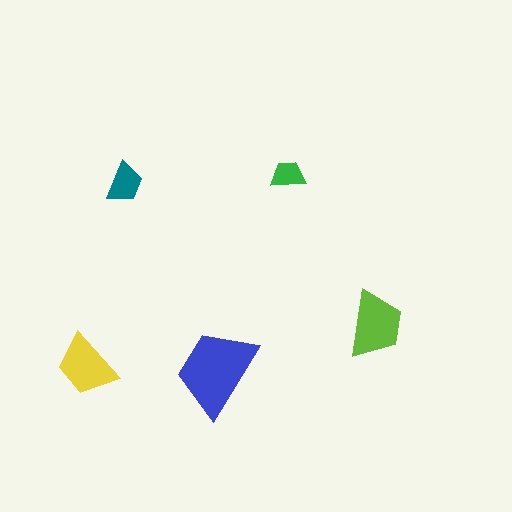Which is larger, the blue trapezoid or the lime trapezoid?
The blue one.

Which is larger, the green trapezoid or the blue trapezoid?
The blue one.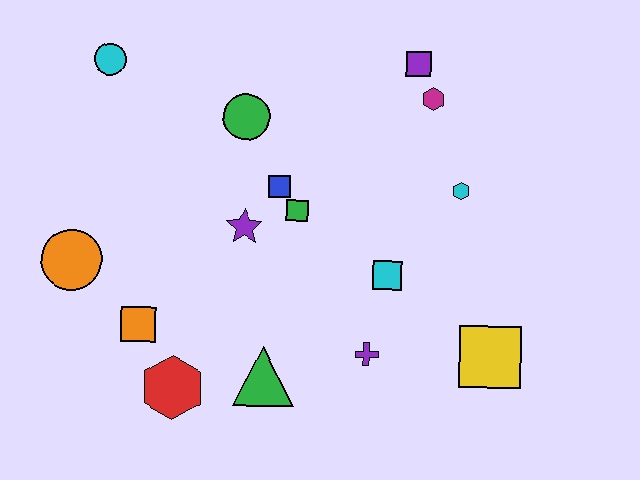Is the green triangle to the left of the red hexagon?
No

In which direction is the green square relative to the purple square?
The green square is below the purple square.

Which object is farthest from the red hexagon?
The purple square is farthest from the red hexagon.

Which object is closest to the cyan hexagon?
The magenta hexagon is closest to the cyan hexagon.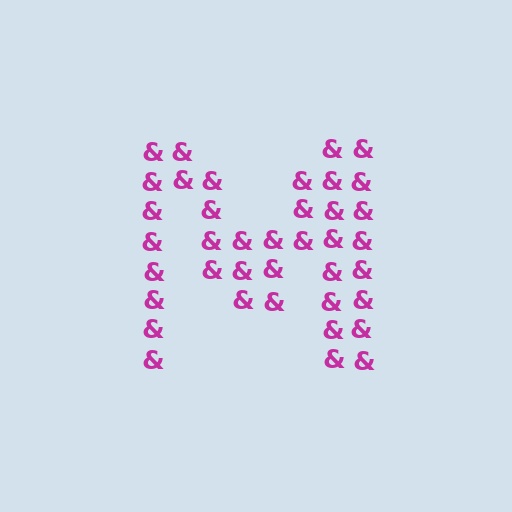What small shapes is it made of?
It is made of small ampersands.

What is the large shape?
The large shape is the letter M.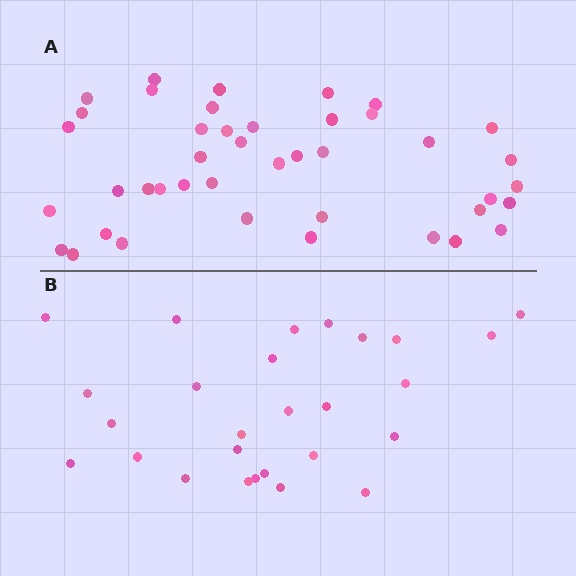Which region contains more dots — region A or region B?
Region A (the top region) has more dots.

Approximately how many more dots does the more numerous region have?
Region A has approximately 15 more dots than region B.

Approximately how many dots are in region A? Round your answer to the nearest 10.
About 40 dots. (The exact count is 42, which rounds to 40.)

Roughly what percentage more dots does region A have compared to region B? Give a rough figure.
About 55% more.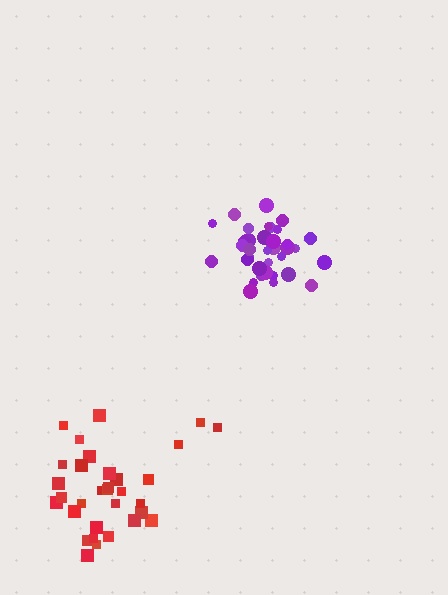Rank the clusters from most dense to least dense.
purple, red.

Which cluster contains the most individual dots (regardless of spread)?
Purple (35).